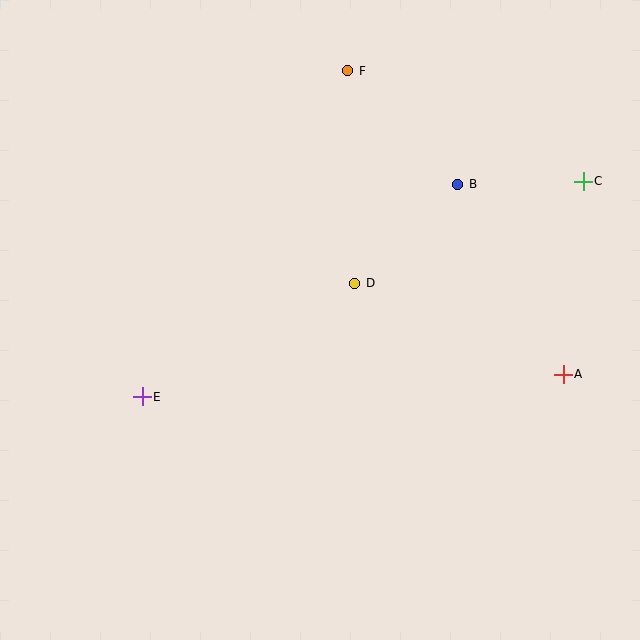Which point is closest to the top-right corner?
Point C is closest to the top-right corner.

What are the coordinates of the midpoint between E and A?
The midpoint between E and A is at (353, 386).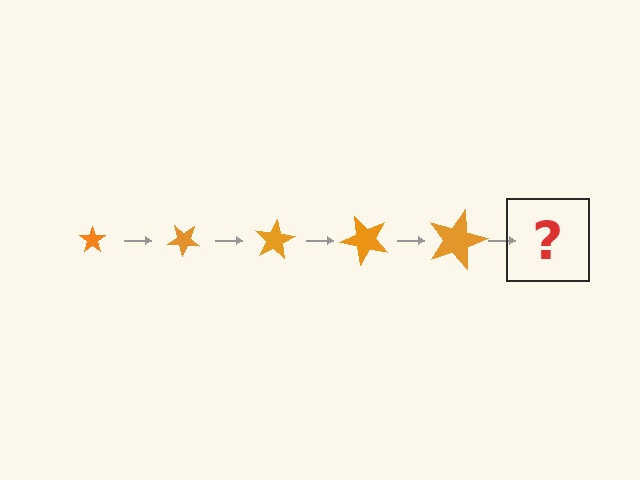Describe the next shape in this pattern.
It should be a star, larger than the previous one and rotated 200 degrees from the start.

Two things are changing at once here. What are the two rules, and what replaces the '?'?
The two rules are that the star grows larger each step and it rotates 40 degrees each step. The '?' should be a star, larger than the previous one and rotated 200 degrees from the start.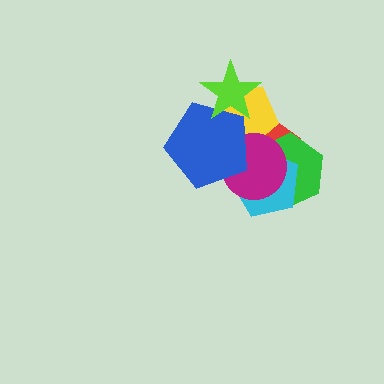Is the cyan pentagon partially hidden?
Yes, it is partially covered by another shape.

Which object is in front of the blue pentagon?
The lime star is in front of the blue pentagon.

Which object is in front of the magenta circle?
The blue pentagon is in front of the magenta circle.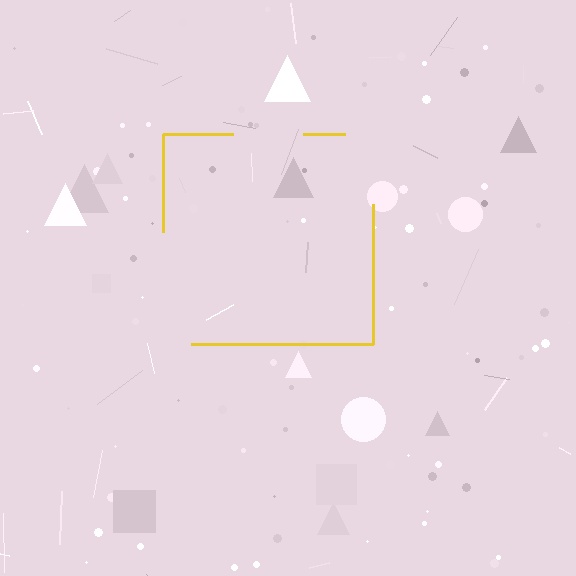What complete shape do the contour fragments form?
The contour fragments form a square.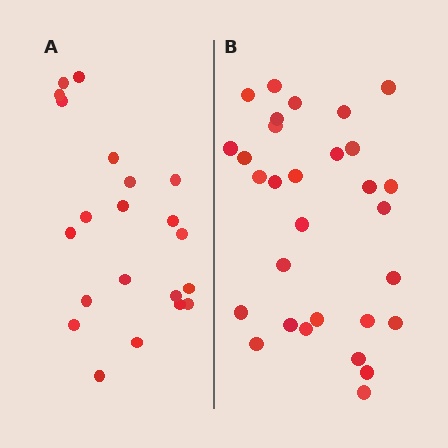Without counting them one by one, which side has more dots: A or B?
Region B (the right region) has more dots.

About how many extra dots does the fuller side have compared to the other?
Region B has roughly 8 or so more dots than region A.